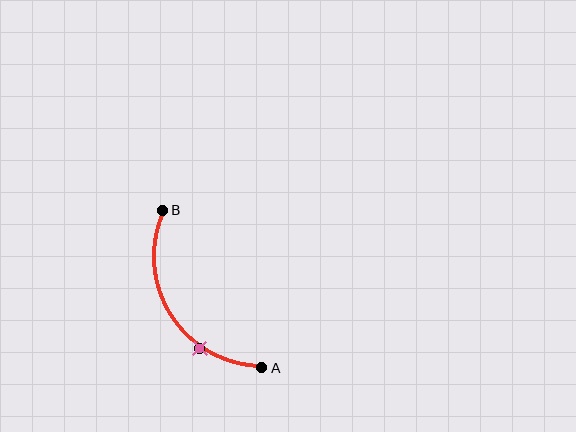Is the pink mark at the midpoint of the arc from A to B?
No. The pink mark lies on the arc but is closer to endpoint A. The arc midpoint would be at the point on the curve equidistant along the arc from both A and B.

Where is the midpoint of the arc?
The arc midpoint is the point on the curve farthest from the straight line joining A and B. It sits to the left of that line.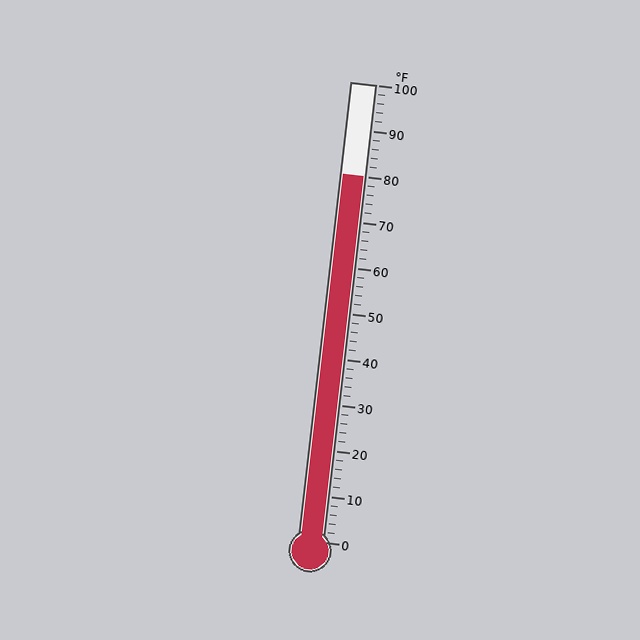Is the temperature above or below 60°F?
The temperature is above 60°F.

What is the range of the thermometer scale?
The thermometer scale ranges from 0°F to 100°F.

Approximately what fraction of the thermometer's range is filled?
The thermometer is filled to approximately 80% of its range.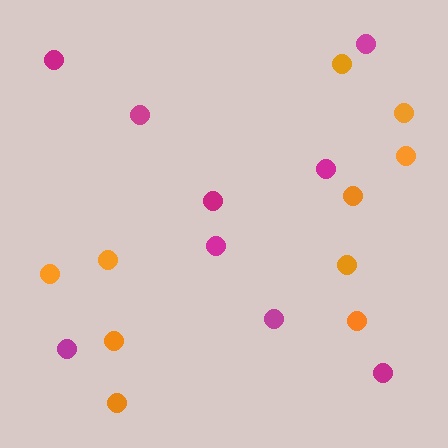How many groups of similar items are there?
There are 2 groups: one group of magenta circles (9) and one group of orange circles (10).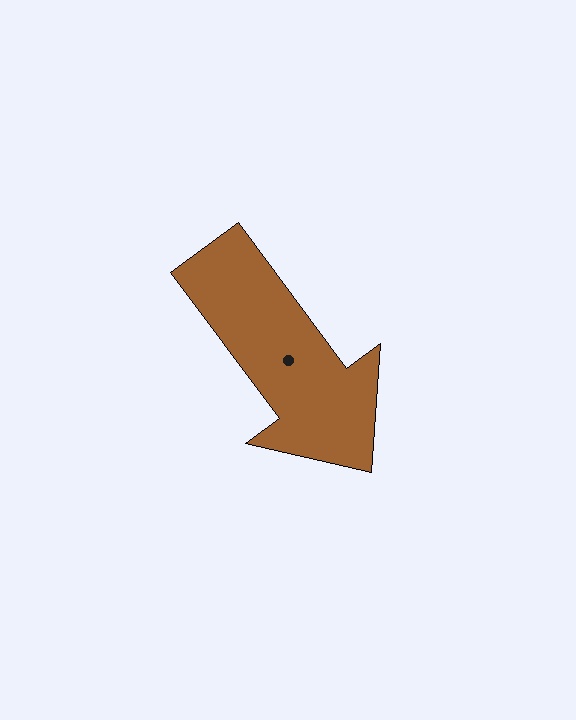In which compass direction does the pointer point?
Southeast.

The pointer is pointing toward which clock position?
Roughly 5 o'clock.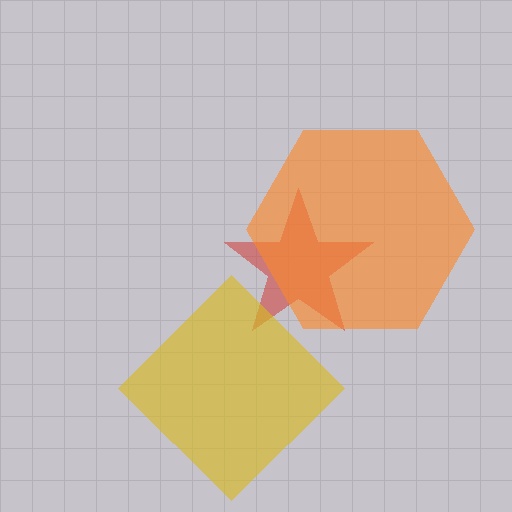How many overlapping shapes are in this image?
There are 3 overlapping shapes in the image.